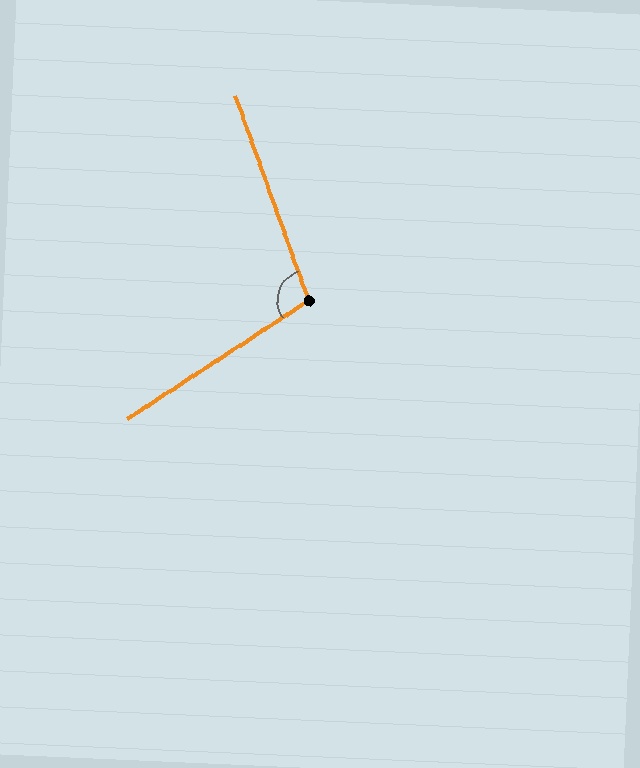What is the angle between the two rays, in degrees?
Approximately 103 degrees.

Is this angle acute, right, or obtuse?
It is obtuse.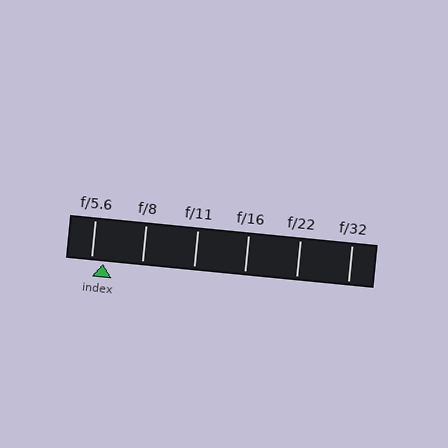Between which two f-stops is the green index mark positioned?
The index mark is between f/5.6 and f/8.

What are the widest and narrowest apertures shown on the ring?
The widest aperture shown is f/5.6 and the narrowest is f/32.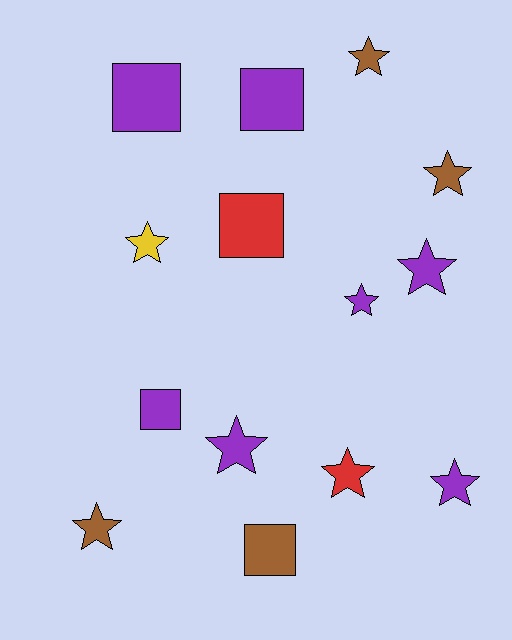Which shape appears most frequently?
Star, with 9 objects.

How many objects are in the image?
There are 14 objects.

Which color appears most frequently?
Purple, with 7 objects.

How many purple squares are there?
There are 3 purple squares.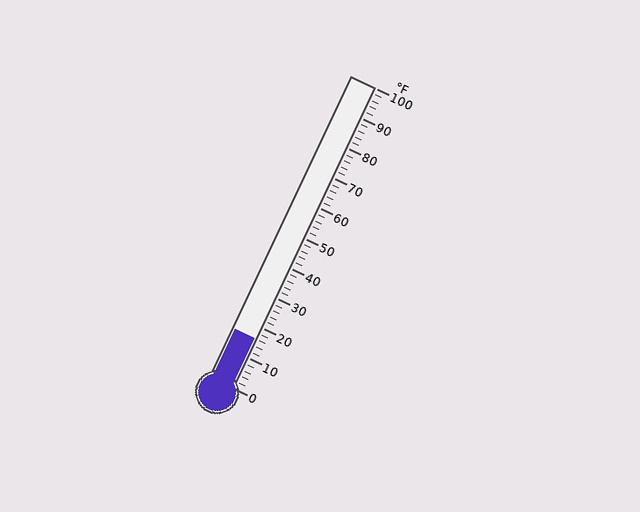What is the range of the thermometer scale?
The thermometer scale ranges from 0°F to 100°F.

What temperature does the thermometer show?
The thermometer shows approximately 16°F.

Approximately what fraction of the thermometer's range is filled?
The thermometer is filled to approximately 15% of its range.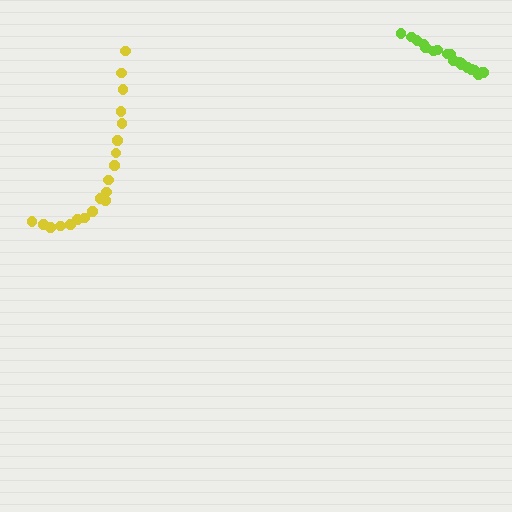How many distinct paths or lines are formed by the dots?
There are 2 distinct paths.